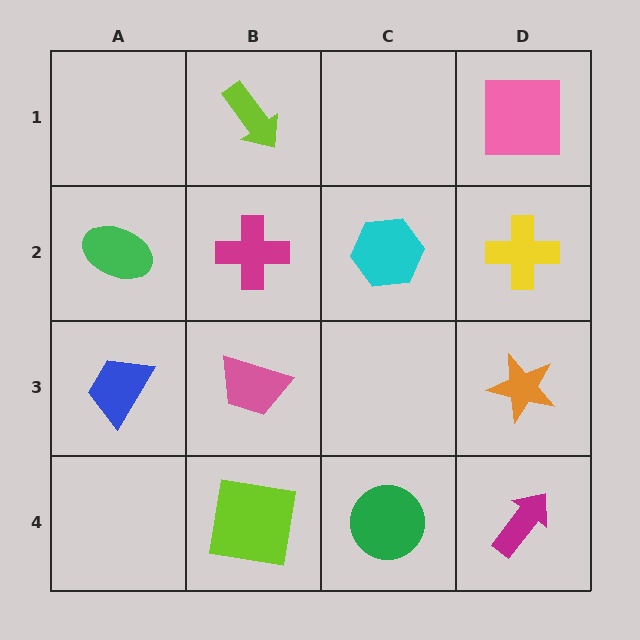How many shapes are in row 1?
2 shapes.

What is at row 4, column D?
A magenta arrow.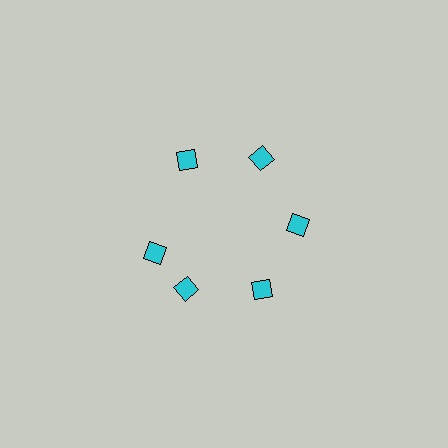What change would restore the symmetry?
The symmetry would be restored by rotating it back into even spacing with its neighbors so that all 6 diamonds sit at equal angles and equal distance from the center.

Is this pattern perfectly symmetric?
No. The 6 cyan diamonds are arranged in a ring, but one element near the 9 o'clock position is rotated out of alignment along the ring, breaking the 6-fold rotational symmetry.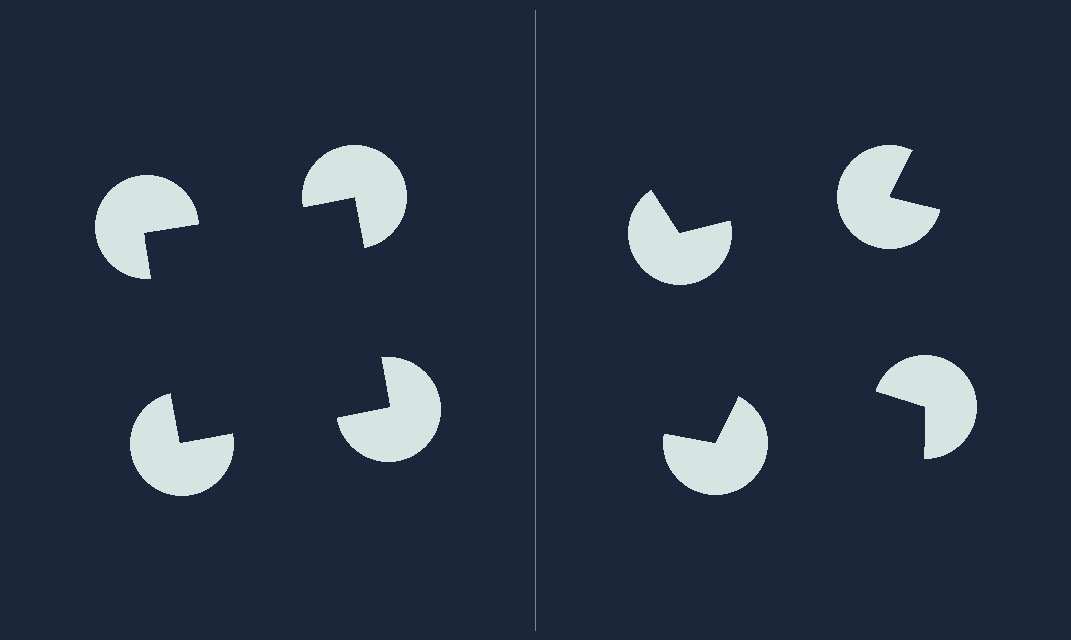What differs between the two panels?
The pac-man discs are positioned identically on both sides; only the wedge orientations differ. On the left they align to a square; on the right they are misaligned.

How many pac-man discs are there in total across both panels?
8 — 4 on each side.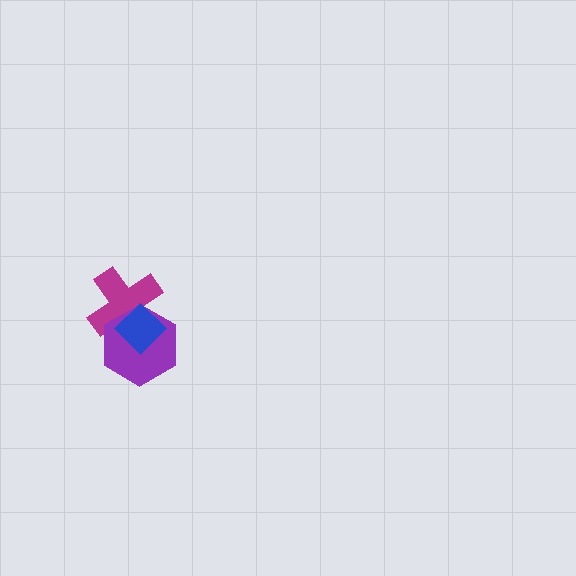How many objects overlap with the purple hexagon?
2 objects overlap with the purple hexagon.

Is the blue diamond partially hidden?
No, no other shape covers it.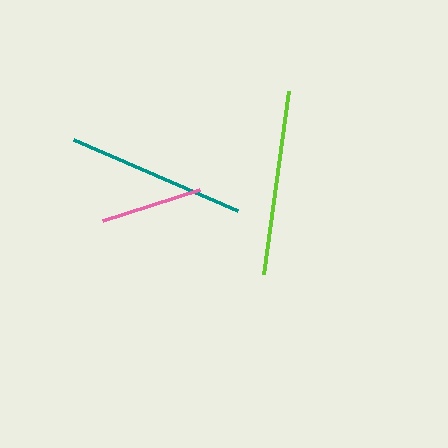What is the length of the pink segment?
The pink segment is approximately 102 pixels long.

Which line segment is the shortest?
The pink line is the shortest at approximately 102 pixels.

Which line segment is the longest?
The lime line is the longest at approximately 185 pixels.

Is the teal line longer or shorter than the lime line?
The lime line is longer than the teal line.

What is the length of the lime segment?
The lime segment is approximately 185 pixels long.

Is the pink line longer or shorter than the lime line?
The lime line is longer than the pink line.